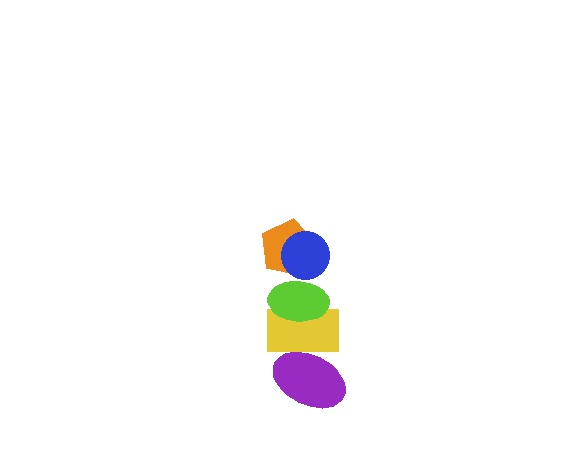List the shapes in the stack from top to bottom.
From top to bottom: the blue circle, the orange pentagon, the lime ellipse, the yellow rectangle, the purple ellipse.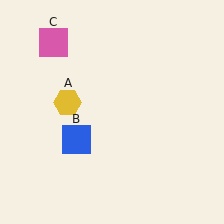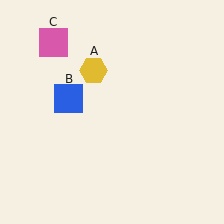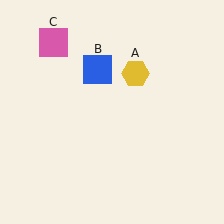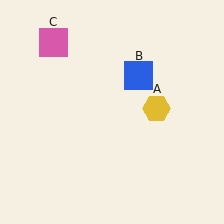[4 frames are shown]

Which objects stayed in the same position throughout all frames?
Pink square (object C) remained stationary.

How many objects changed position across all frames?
2 objects changed position: yellow hexagon (object A), blue square (object B).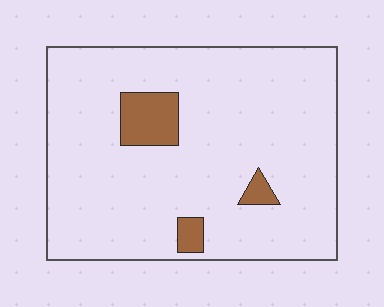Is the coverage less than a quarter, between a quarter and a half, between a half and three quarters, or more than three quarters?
Less than a quarter.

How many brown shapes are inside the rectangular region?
3.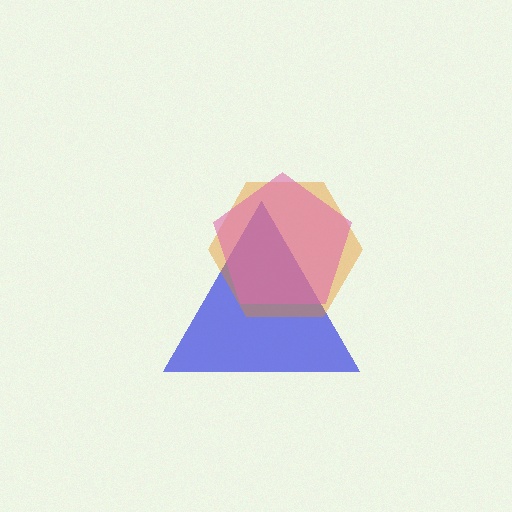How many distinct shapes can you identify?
There are 3 distinct shapes: a blue triangle, an orange hexagon, a pink pentagon.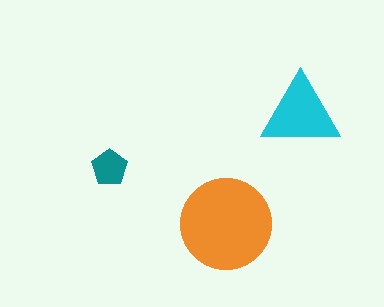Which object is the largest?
The orange circle.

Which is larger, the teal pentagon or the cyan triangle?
The cyan triangle.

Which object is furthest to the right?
The cyan triangle is rightmost.